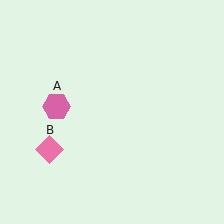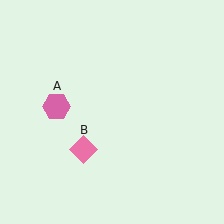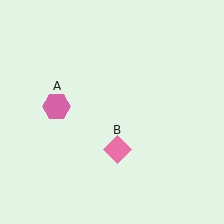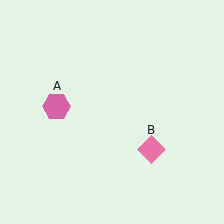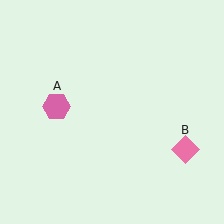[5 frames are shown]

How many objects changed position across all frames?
1 object changed position: pink diamond (object B).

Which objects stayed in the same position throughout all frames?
Pink hexagon (object A) remained stationary.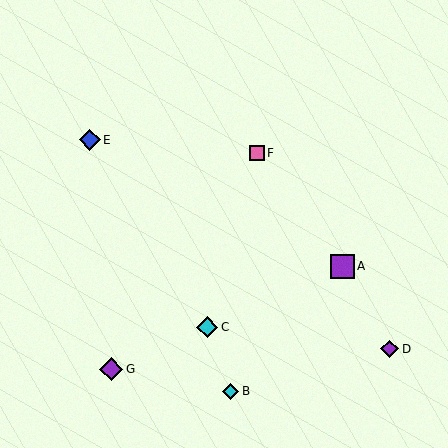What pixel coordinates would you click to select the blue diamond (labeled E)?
Click at (90, 140) to select the blue diamond E.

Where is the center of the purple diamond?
The center of the purple diamond is at (111, 369).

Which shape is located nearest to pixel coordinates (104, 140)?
The blue diamond (labeled E) at (90, 140) is nearest to that location.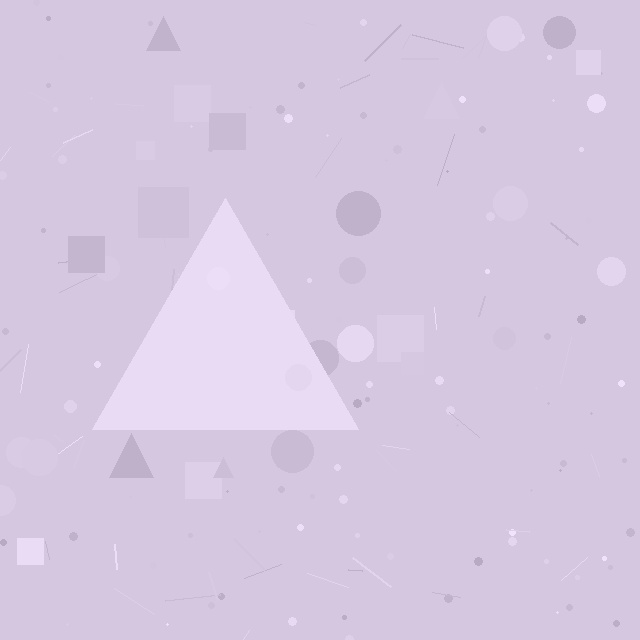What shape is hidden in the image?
A triangle is hidden in the image.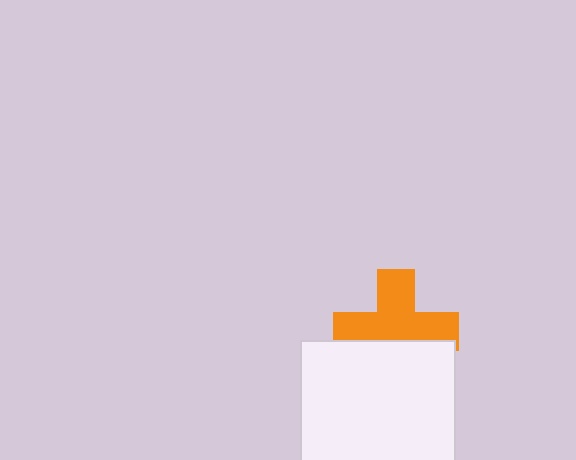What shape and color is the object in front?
The object in front is a white square.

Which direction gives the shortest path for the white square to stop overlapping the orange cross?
Moving down gives the shortest separation.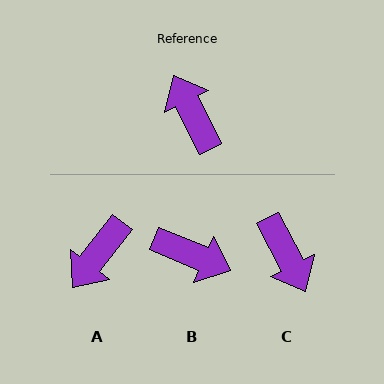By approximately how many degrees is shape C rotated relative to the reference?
Approximately 179 degrees clockwise.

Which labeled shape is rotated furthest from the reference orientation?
C, about 179 degrees away.